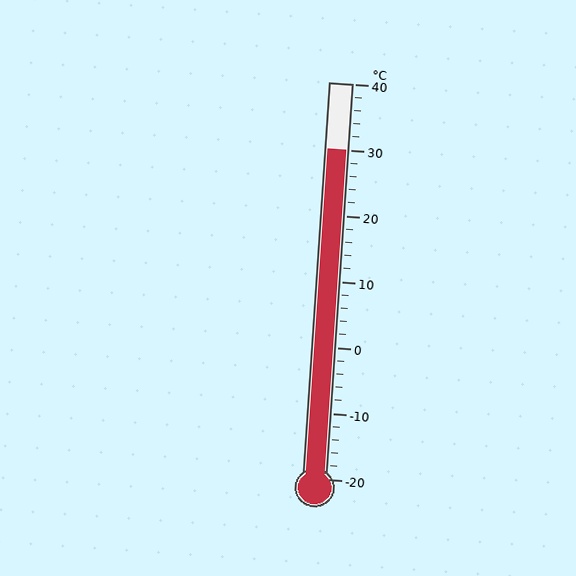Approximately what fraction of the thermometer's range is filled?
The thermometer is filled to approximately 85% of its range.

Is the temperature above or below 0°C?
The temperature is above 0°C.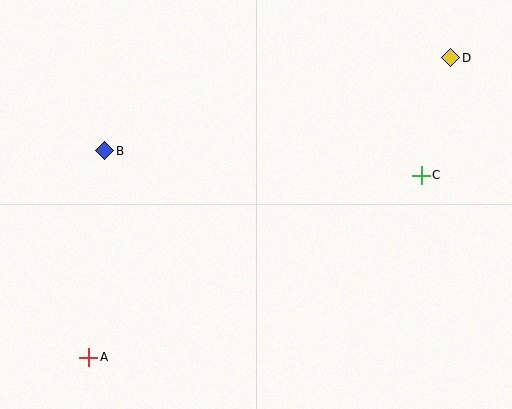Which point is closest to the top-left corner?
Point B is closest to the top-left corner.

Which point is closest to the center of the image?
Point B at (105, 151) is closest to the center.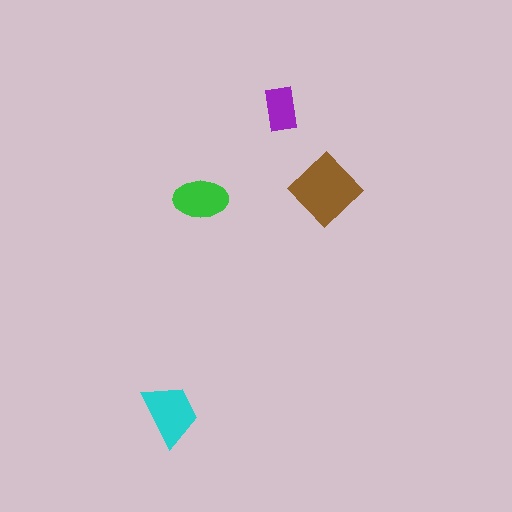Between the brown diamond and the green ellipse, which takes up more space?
The brown diamond.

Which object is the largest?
The brown diamond.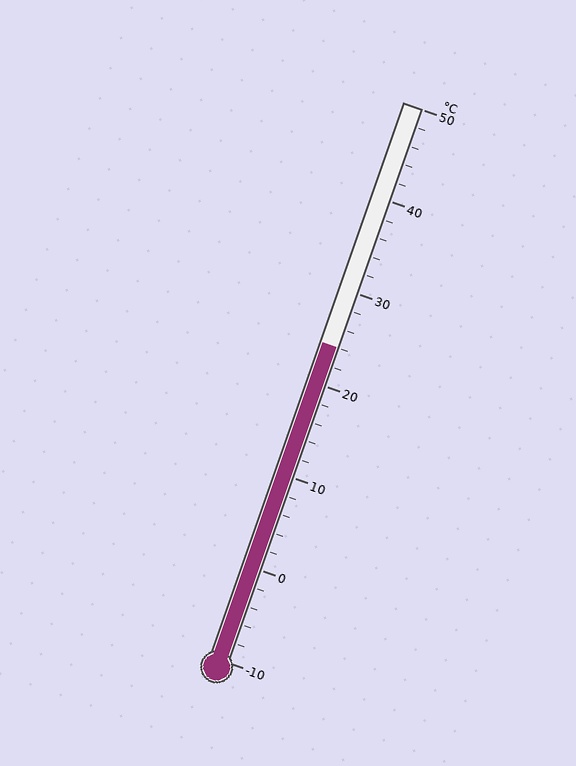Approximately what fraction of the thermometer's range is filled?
The thermometer is filled to approximately 55% of its range.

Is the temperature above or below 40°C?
The temperature is below 40°C.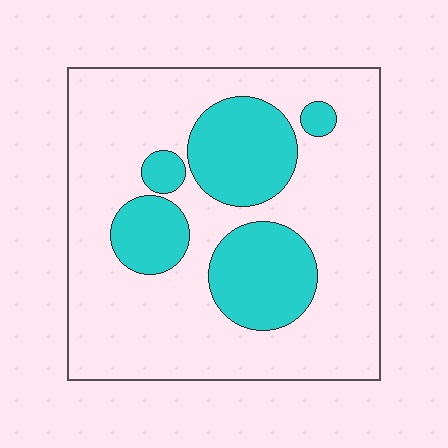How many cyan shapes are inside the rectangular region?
5.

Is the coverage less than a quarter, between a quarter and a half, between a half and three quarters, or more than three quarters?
Between a quarter and a half.